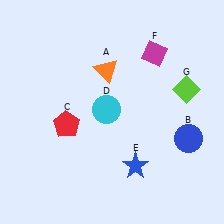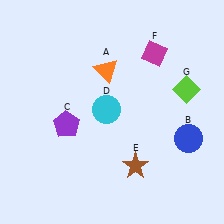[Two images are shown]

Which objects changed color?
C changed from red to purple. E changed from blue to brown.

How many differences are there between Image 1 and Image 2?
There are 2 differences between the two images.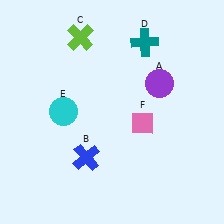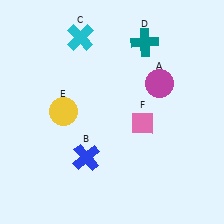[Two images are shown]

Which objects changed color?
A changed from purple to magenta. C changed from lime to cyan. E changed from cyan to yellow.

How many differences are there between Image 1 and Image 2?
There are 3 differences between the two images.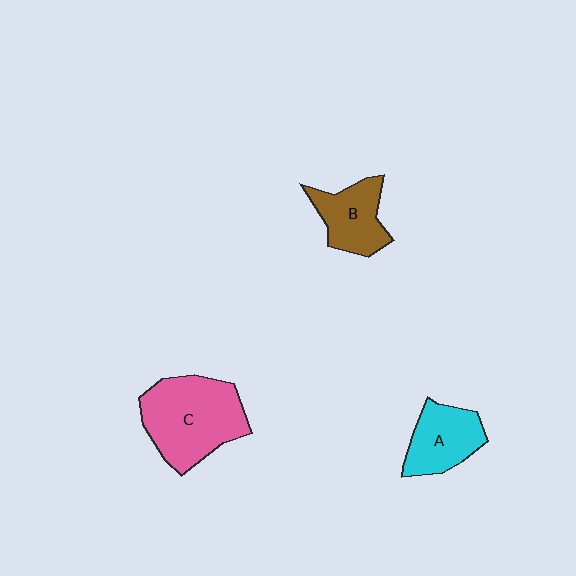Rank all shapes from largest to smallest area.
From largest to smallest: C (pink), A (cyan), B (brown).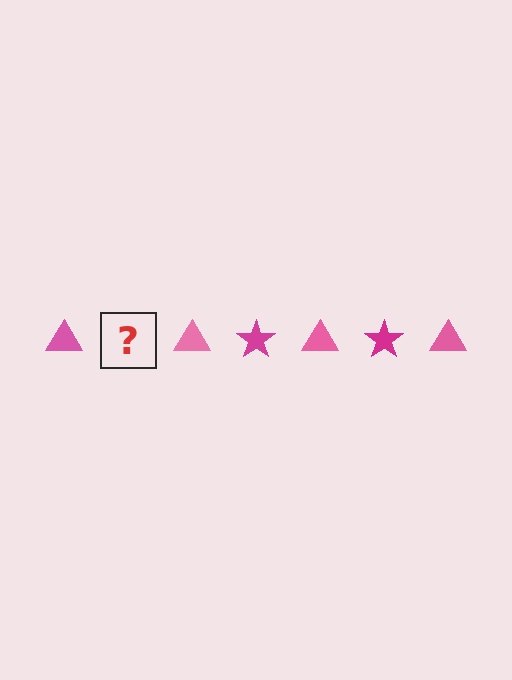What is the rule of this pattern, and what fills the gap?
The rule is that the pattern alternates between pink triangle and magenta star. The gap should be filled with a magenta star.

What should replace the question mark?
The question mark should be replaced with a magenta star.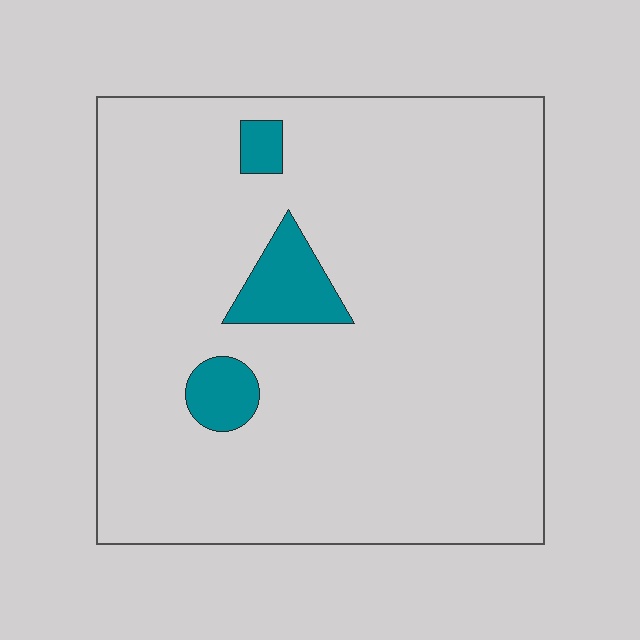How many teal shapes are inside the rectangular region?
3.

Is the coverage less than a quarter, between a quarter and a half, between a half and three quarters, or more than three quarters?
Less than a quarter.